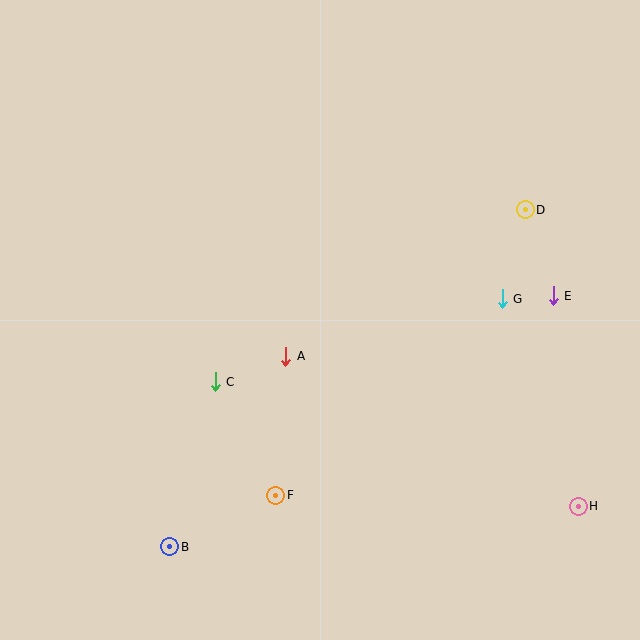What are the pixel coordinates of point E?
Point E is at (553, 296).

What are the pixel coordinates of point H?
Point H is at (578, 506).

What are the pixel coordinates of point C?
Point C is at (215, 382).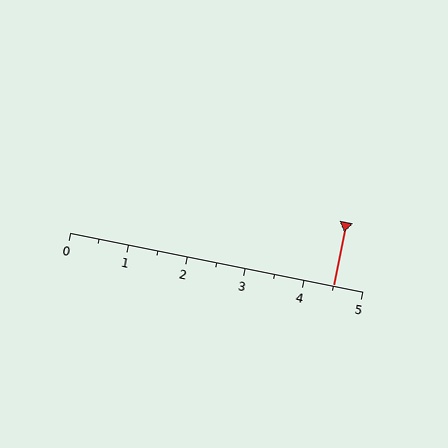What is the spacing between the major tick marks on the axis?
The major ticks are spaced 1 apart.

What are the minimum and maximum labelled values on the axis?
The axis runs from 0 to 5.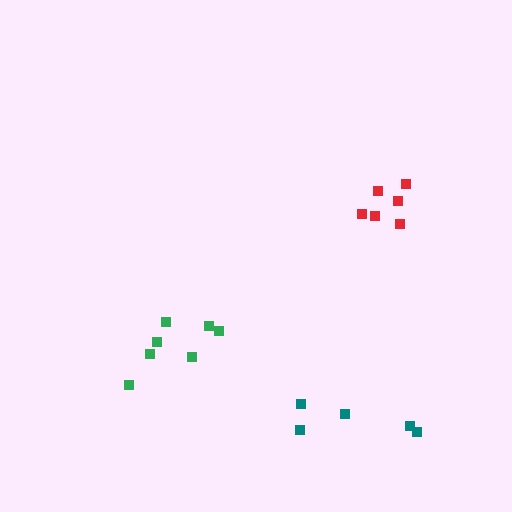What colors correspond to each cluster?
The clusters are colored: green, red, teal.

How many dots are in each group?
Group 1: 7 dots, Group 2: 6 dots, Group 3: 5 dots (18 total).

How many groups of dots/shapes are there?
There are 3 groups.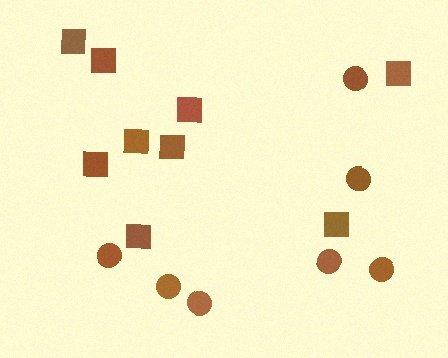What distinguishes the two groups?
There are 2 groups: one group of squares (9) and one group of circles (7).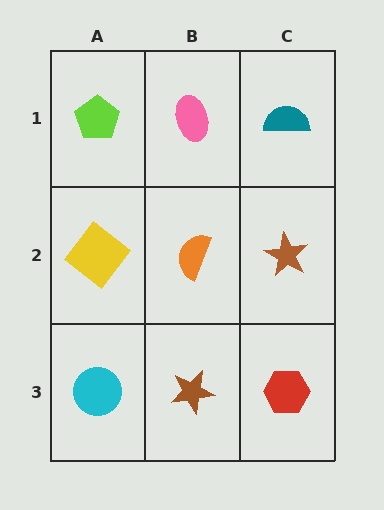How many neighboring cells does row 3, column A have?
2.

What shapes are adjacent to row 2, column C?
A teal semicircle (row 1, column C), a red hexagon (row 3, column C), an orange semicircle (row 2, column B).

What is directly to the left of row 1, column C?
A pink ellipse.